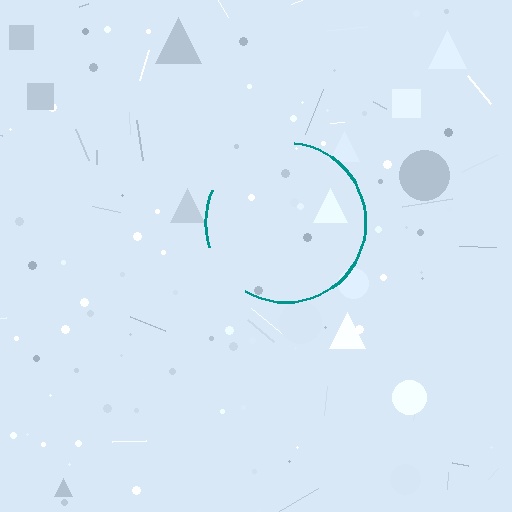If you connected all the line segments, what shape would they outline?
They would outline a circle.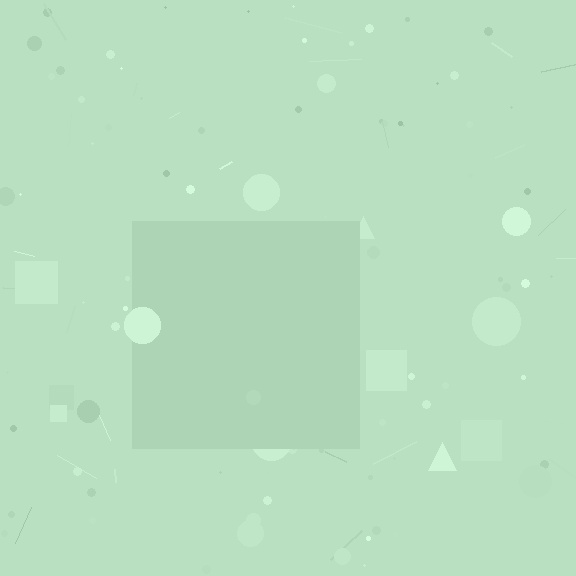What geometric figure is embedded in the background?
A square is embedded in the background.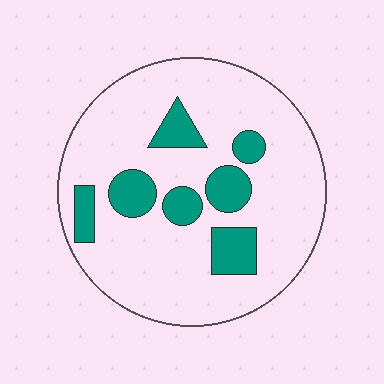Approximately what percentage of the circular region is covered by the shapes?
Approximately 20%.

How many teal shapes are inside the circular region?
7.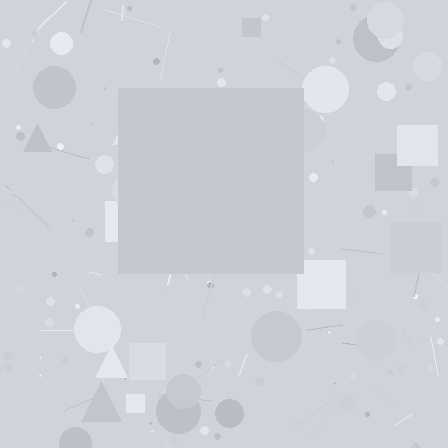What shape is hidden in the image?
A square is hidden in the image.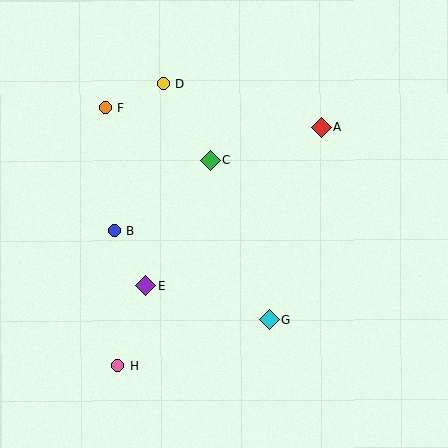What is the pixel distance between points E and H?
The distance between E and H is 85 pixels.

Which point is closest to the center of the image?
Point C at (210, 160) is closest to the center.